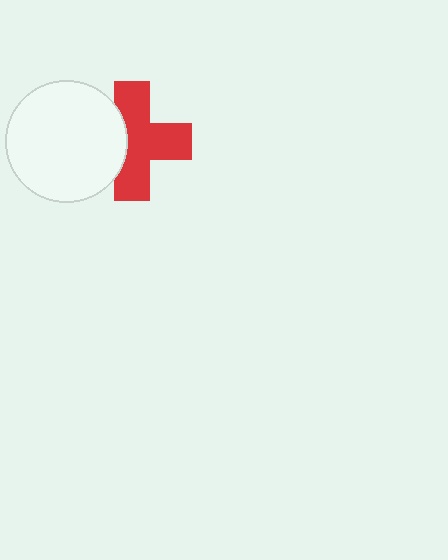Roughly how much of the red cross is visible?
Most of it is visible (roughly 69%).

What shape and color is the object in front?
The object in front is a white circle.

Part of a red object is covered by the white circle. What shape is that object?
It is a cross.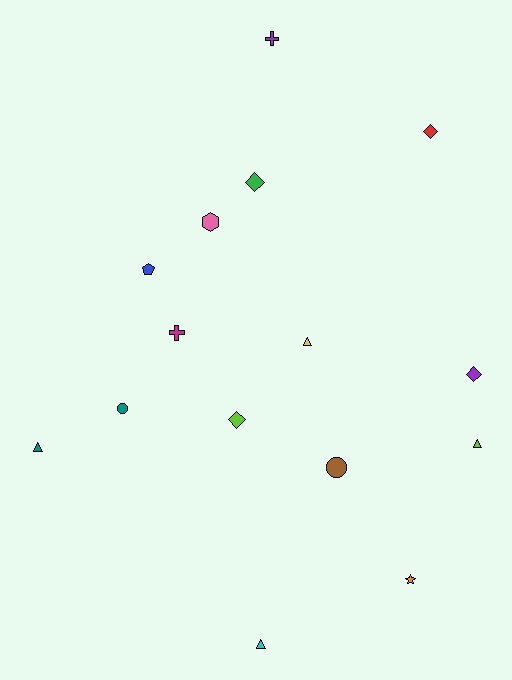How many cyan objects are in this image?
There is 1 cyan object.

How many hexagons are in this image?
There is 1 hexagon.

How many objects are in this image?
There are 15 objects.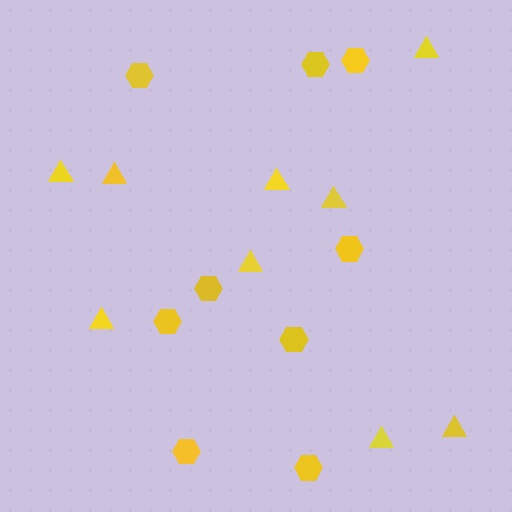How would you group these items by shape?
There are 2 groups: one group of triangles (9) and one group of hexagons (9).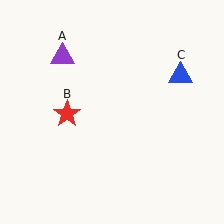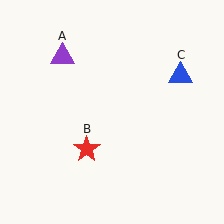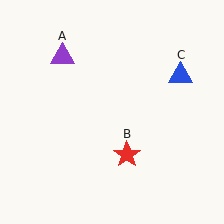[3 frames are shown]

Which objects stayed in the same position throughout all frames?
Purple triangle (object A) and blue triangle (object C) remained stationary.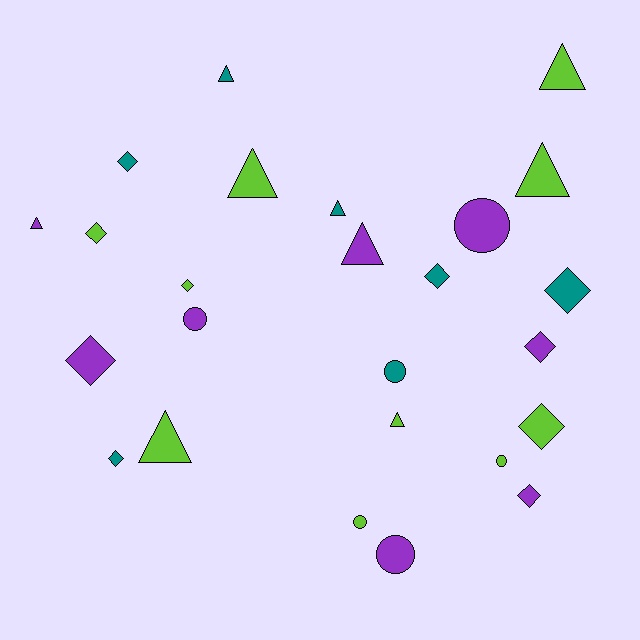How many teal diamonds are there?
There are 4 teal diamonds.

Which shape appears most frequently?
Diamond, with 10 objects.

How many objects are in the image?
There are 25 objects.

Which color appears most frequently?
Lime, with 10 objects.